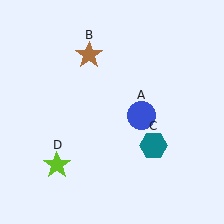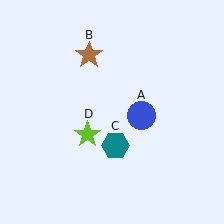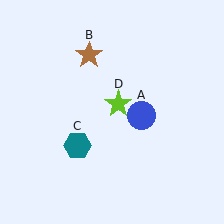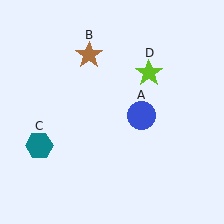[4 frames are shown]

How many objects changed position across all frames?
2 objects changed position: teal hexagon (object C), lime star (object D).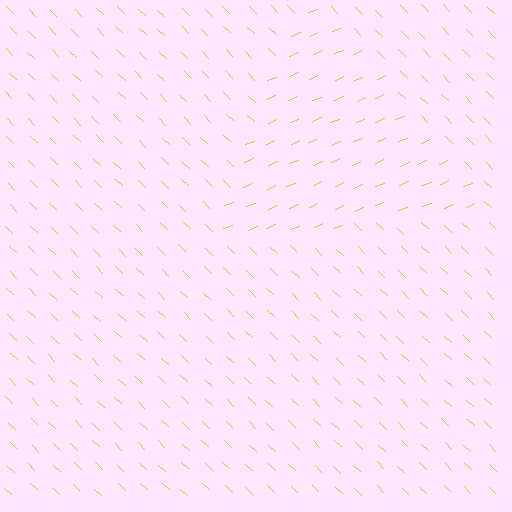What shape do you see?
I see a triangle.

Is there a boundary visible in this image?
Yes, there is a texture boundary formed by a change in line orientation.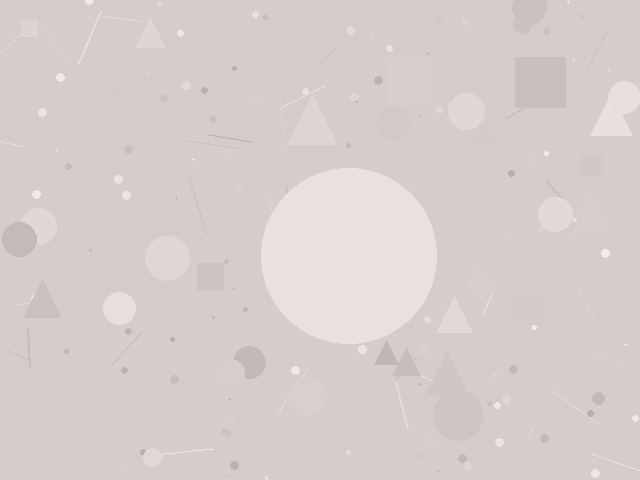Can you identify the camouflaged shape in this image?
The camouflaged shape is a circle.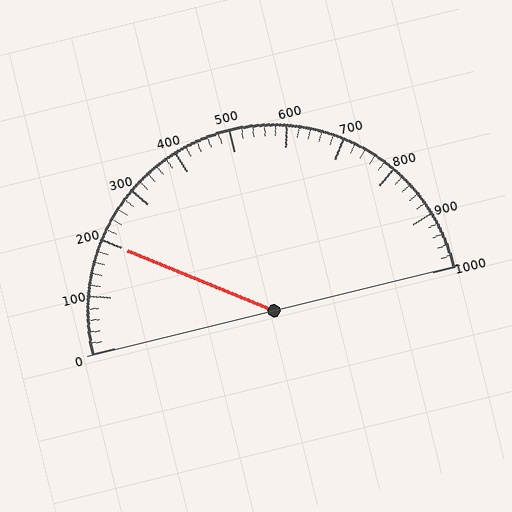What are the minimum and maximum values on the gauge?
The gauge ranges from 0 to 1000.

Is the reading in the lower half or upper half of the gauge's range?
The reading is in the lower half of the range (0 to 1000).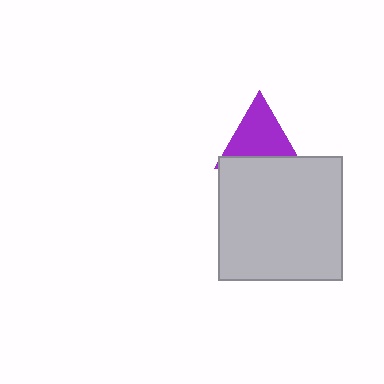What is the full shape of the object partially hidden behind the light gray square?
The partially hidden object is a purple triangle.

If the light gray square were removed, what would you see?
You would see the complete purple triangle.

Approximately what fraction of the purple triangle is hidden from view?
Roughly 32% of the purple triangle is hidden behind the light gray square.